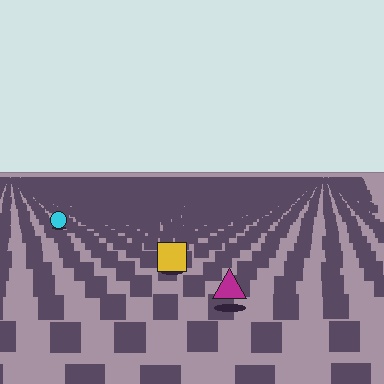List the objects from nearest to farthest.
From nearest to farthest: the magenta triangle, the yellow square, the cyan circle.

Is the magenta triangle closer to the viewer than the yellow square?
Yes. The magenta triangle is closer — you can tell from the texture gradient: the ground texture is coarser near it.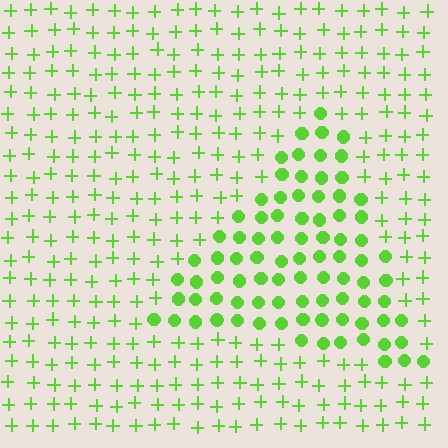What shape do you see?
I see a triangle.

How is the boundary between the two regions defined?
The boundary is defined by a change in element shape: circles inside vs. plus signs outside. All elements share the same color and spacing.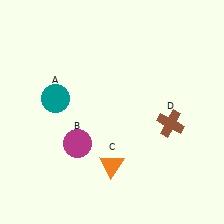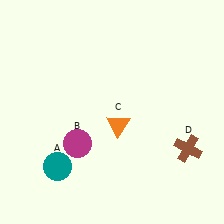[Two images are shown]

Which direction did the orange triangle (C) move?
The orange triangle (C) moved up.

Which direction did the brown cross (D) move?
The brown cross (D) moved down.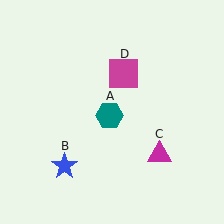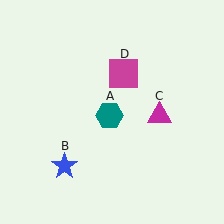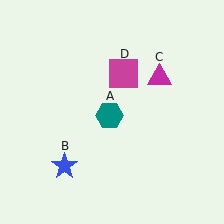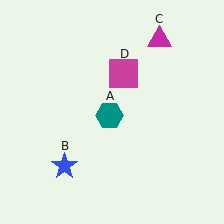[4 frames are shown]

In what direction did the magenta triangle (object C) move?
The magenta triangle (object C) moved up.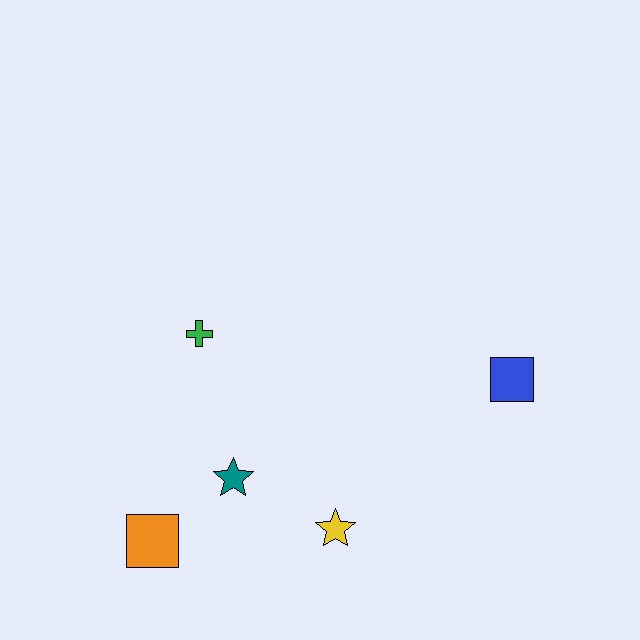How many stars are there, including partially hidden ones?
There are 2 stars.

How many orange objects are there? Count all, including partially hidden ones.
There is 1 orange object.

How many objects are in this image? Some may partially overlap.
There are 5 objects.